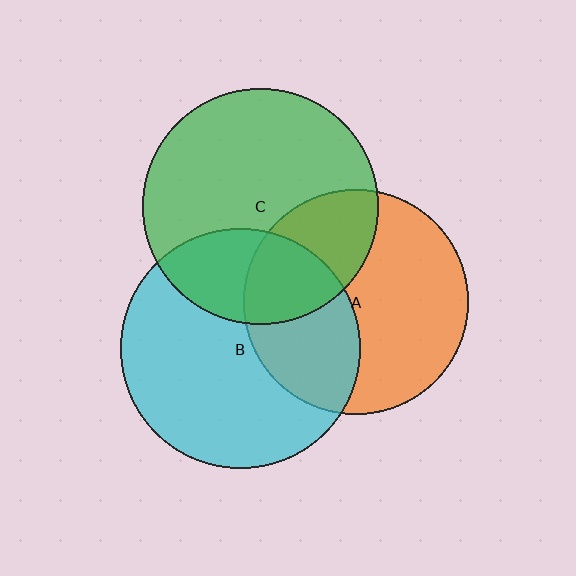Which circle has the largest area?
Circle B (cyan).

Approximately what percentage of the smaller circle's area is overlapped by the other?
Approximately 30%.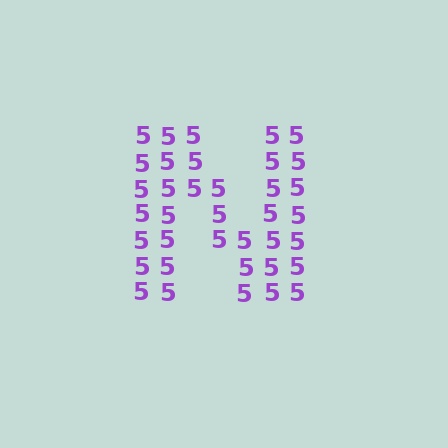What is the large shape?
The large shape is the letter N.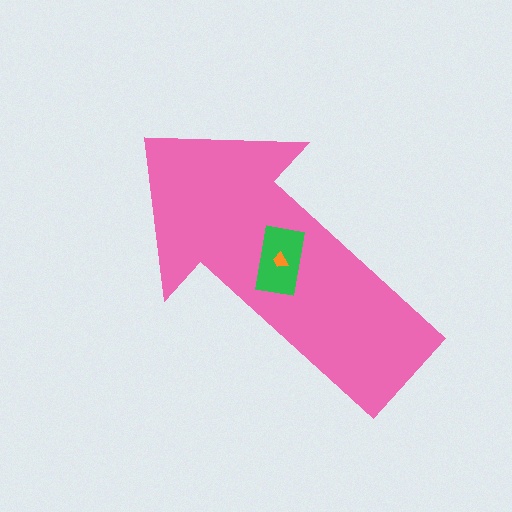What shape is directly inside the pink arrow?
The green rectangle.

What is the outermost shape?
The pink arrow.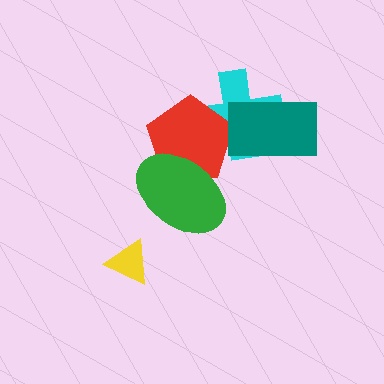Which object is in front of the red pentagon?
The green ellipse is in front of the red pentagon.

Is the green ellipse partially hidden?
No, no other shape covers it.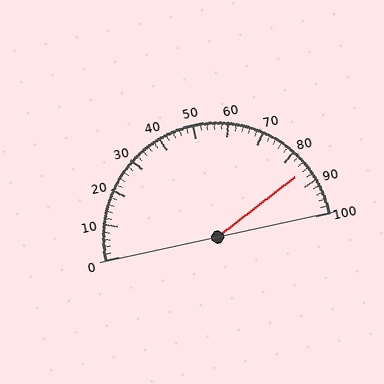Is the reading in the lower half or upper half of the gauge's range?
The reading is in the upper half of the range (0 to 100).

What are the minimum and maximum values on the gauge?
The gauge ranges from 0 to 100.